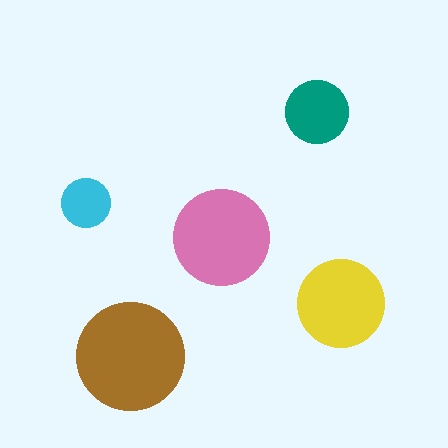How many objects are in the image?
There are 5 objects in the image.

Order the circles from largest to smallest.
the brown one, the pink one, the yellow one, the teal one, the cyan one.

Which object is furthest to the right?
The yellow circle is rightmost.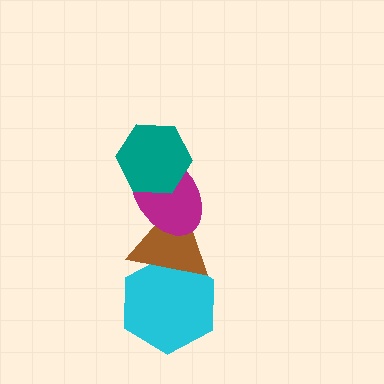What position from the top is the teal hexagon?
The teal hexagon is 1st from the top.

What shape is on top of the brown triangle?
The magenta ellipse is on top of the brown triangle.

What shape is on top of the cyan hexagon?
The brown triangle is on top of the cyan hexagon.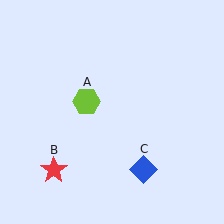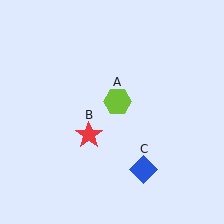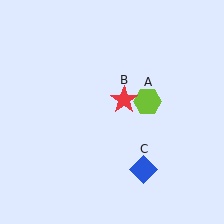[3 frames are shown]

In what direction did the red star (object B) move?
The red star (object B) moved up and to the right.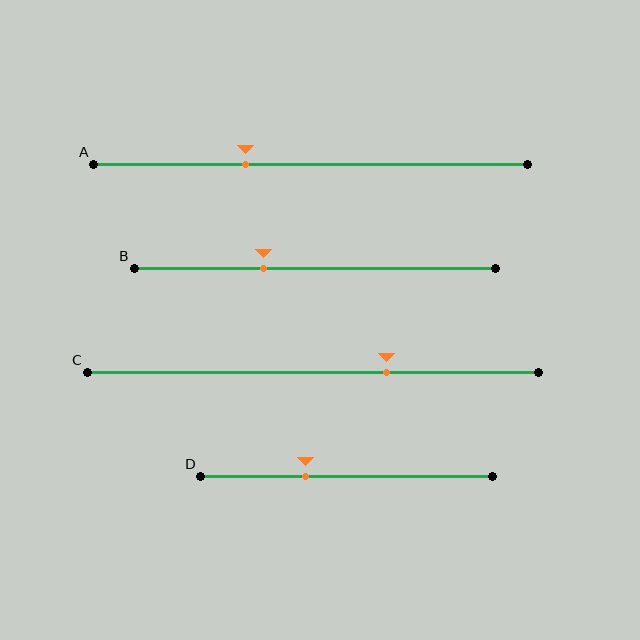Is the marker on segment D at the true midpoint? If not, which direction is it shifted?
No, the marker on segment D is shifted to the left by about 14% of the segment length.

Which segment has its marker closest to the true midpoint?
Segment D has its marker closest to the true midpoint.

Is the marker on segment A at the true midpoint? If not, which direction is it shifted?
No, the marker on segment A is shifted to the left by about 15% of the segment length.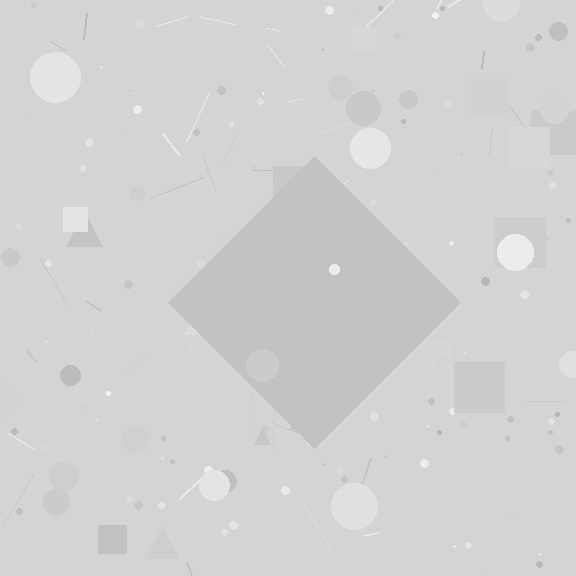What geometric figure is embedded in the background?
A diamond is embedded in the background.